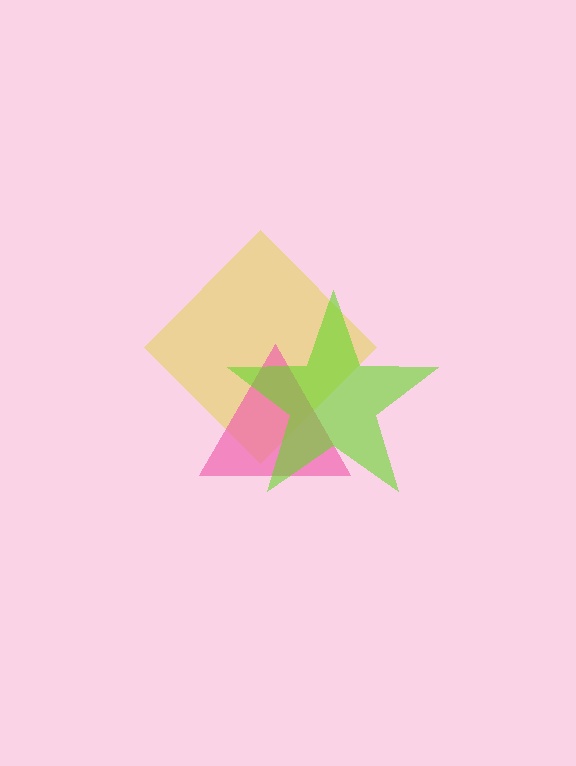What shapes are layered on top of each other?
The layered shapes are: a yellow diamond, a pink triangle, a lime star.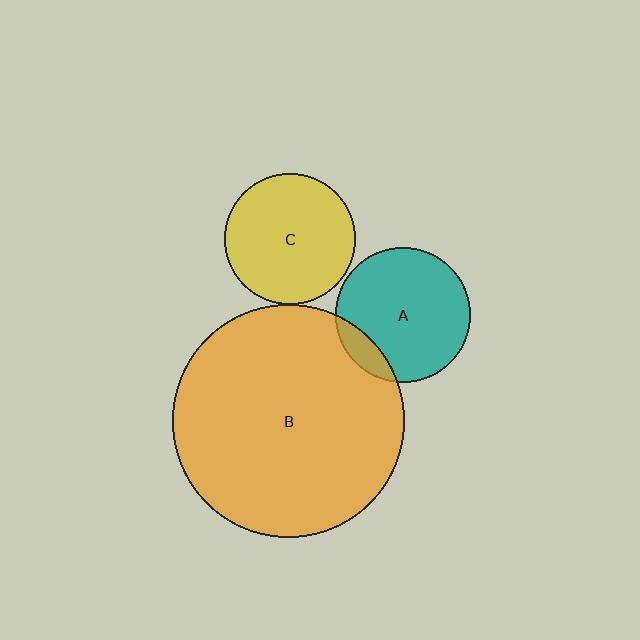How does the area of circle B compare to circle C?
Approximately 3.2 times.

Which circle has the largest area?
Circle B (orange).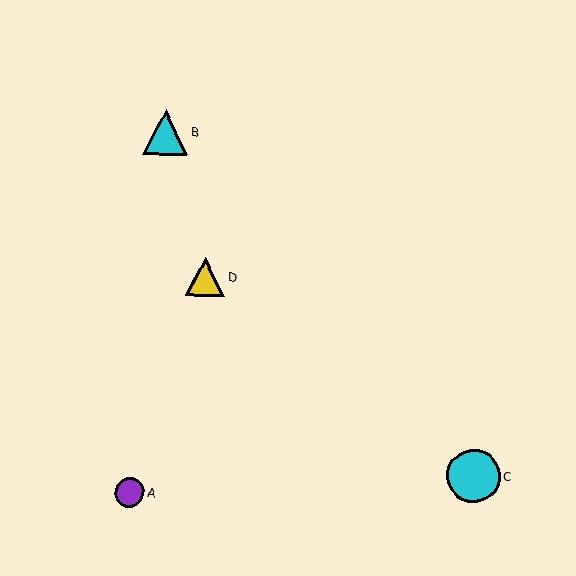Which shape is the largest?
The cyan circle (labeled C) is the largest.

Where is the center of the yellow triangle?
The center of the yellow triangle is at (205, 277).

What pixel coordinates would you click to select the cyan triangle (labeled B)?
Click at (165, 132) to select the cyan triangle B.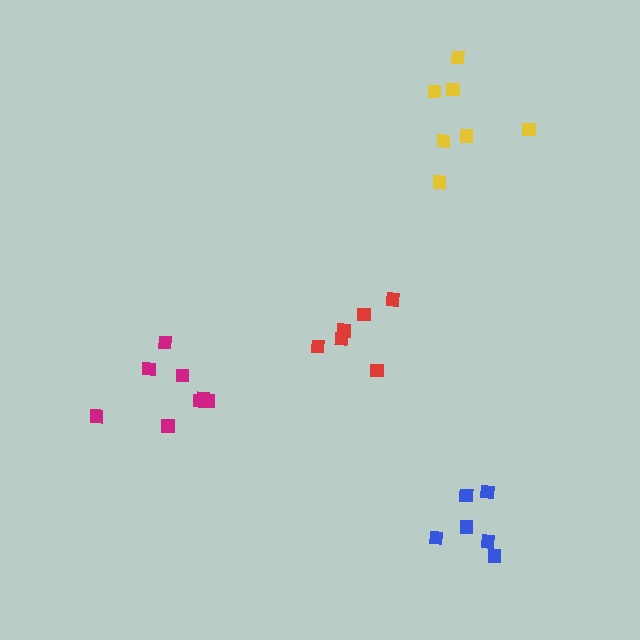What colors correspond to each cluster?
The clusters are colored: yellow, blue, red, magenta.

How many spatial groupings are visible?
There are 4 spatial groupings.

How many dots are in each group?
Group 1: 7 dots, Group 2: 6 dots, Group 3: 6 dots, Group 4: 8 dots (27 total).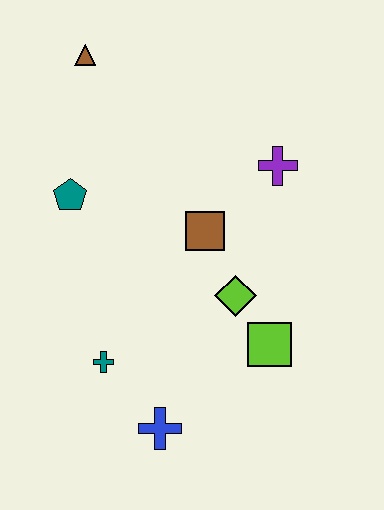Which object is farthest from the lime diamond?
The brown triangle is farthest from the lime diamond.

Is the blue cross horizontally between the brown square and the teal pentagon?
Yes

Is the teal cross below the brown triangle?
Yes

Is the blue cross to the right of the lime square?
No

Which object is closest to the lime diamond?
The lime square is closest to the lime diamond.